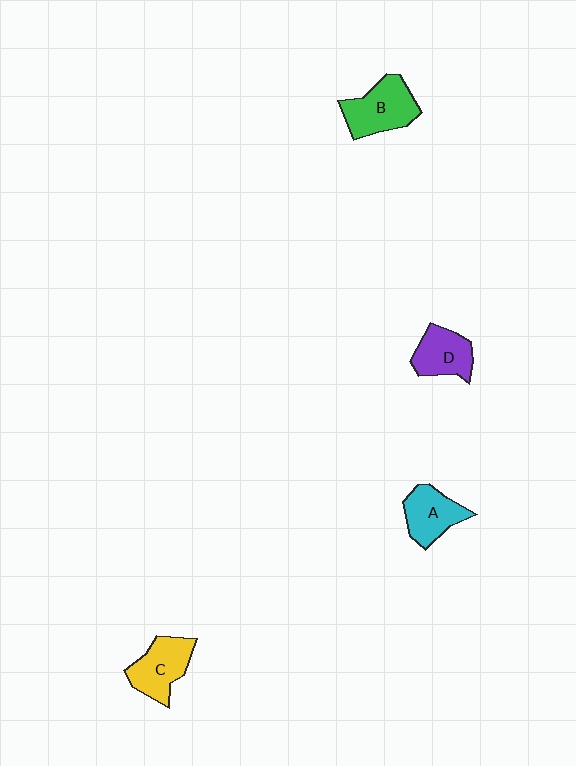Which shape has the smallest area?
Shape D (purple).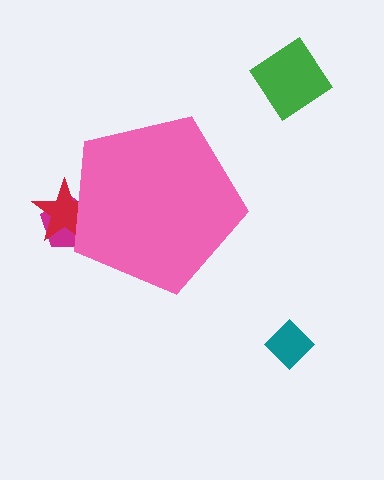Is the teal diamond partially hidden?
No, the teal diamond is fully visible.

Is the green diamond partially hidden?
No, the green diamond is fully visible.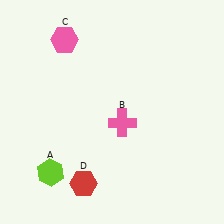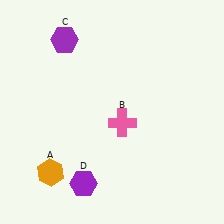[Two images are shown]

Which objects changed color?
A changed from lime to orange. C changed from pink to purple. D changed from red to purple.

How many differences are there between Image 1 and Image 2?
There are 3 differences between the two images.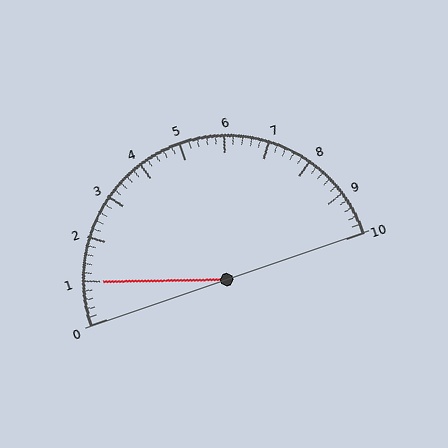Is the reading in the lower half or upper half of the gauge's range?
The reading is in the lower half of the range (0 to 10).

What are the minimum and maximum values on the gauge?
The gauge ranges from 0 to 10.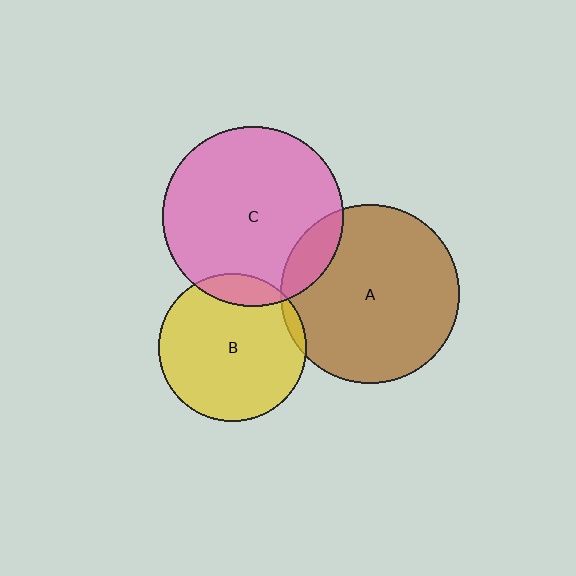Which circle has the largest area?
Circle C (pink).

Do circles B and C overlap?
Yes.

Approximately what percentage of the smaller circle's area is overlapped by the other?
Approximately 10%.